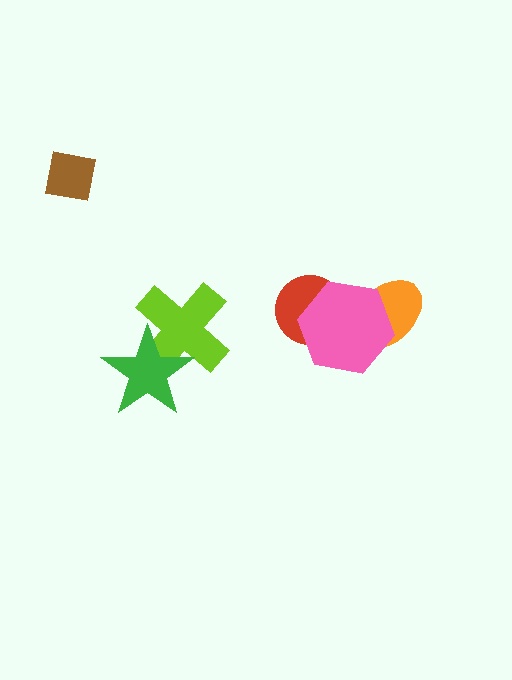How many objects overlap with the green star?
1 object overlaps with the green star.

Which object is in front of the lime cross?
The green star is in front of the lime cross.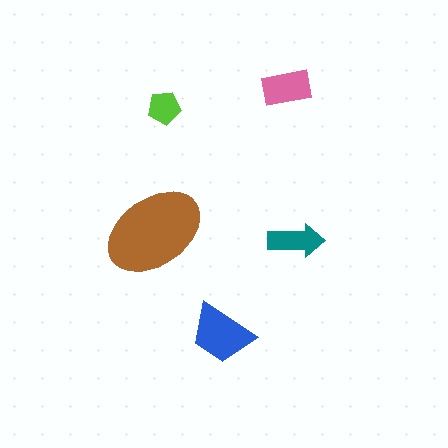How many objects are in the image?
There are 5 objects in the image.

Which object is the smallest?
The lime pentagon.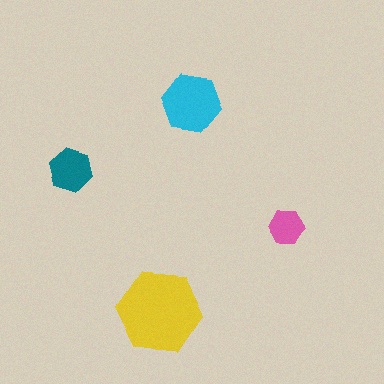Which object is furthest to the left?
The teal hexagon is leftmost.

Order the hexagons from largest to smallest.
the yellow one, the cyan one, the teal one, the pink one.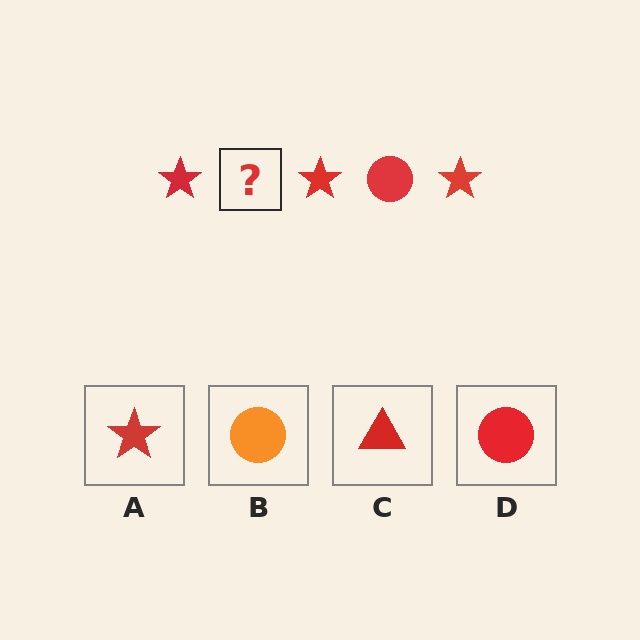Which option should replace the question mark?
Option D.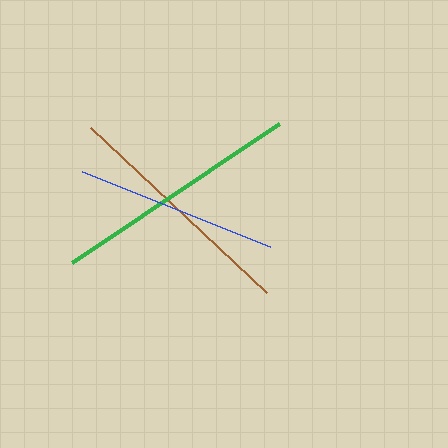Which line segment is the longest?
The green line is the longest at approximately 249 pixels.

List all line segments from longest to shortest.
From longest to shortest: green, brown, blue.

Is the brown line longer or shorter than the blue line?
The brown line is longer than the blue line.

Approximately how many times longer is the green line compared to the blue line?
The green line is approximately 1.2 times the length of the blue line.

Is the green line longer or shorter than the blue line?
The green line is longer than the blue line.